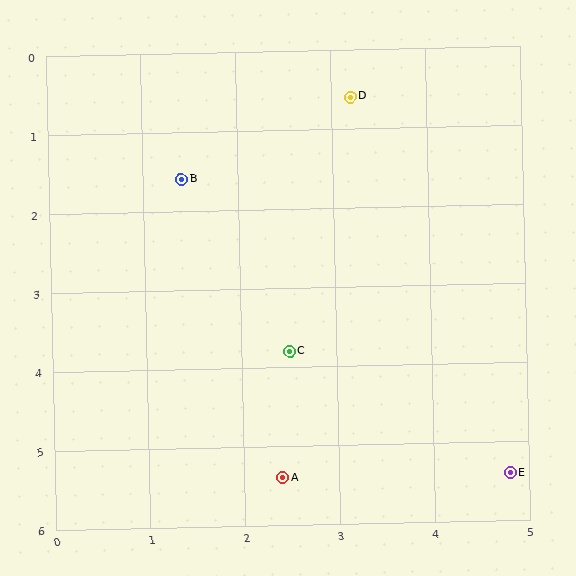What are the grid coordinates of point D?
Point D is at approximately (3.2, 0.6).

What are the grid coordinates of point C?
Point C is at approximately (2.5, 3.8).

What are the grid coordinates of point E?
Point E is at approximately (4.8, 5.4).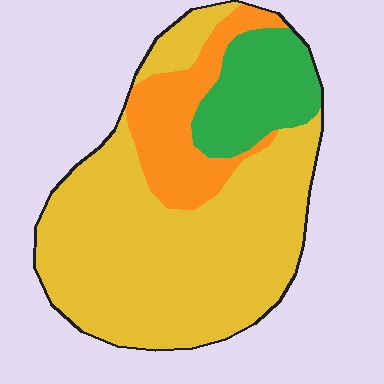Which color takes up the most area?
Yellow, at roughly 65%.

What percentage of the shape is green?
Green covers around 15% of the shape.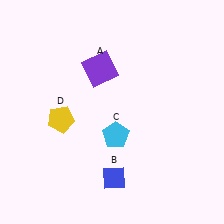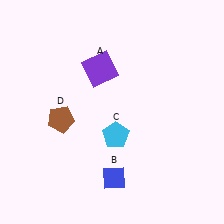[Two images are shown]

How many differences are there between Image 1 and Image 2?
There is 1 difference between the two images.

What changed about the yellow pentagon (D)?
In Image 1, D is yellow. In Image 2, it changed to brown.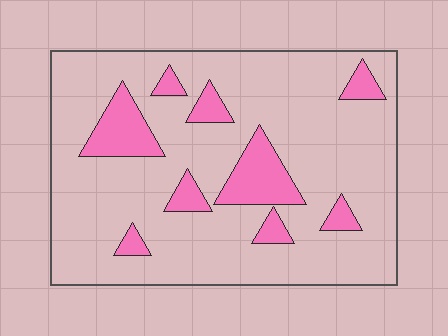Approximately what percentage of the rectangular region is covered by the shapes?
Approximately 15%.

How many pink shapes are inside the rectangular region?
9.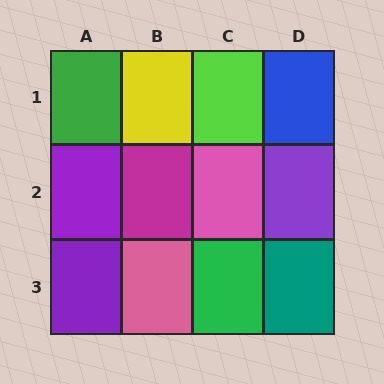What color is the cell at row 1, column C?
Lime.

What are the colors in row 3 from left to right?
Purple, pink, green, teal.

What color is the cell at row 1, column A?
Green.